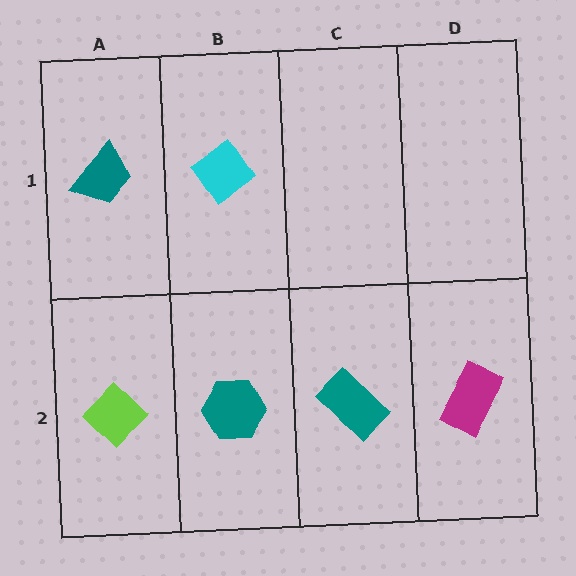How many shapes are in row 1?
2 shapes.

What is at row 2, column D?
A magenta rectangle.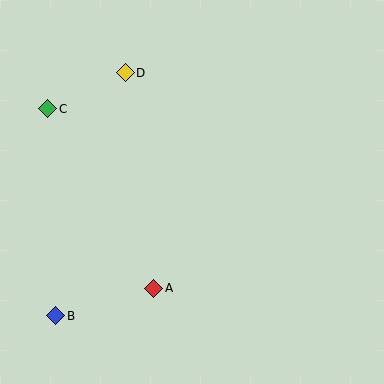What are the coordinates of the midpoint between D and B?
The midpoint between D and B is at (90, 194).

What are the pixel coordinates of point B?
Point B is at (56, 316).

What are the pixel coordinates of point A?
Point A is at (154, 288).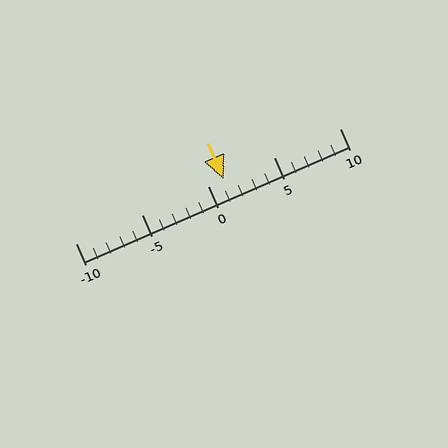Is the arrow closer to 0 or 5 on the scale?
The arrow is closer to 0.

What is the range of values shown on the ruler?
The ruler shows values from -10 to 10.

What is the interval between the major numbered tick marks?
The major tick marks are spaced 5 units apart.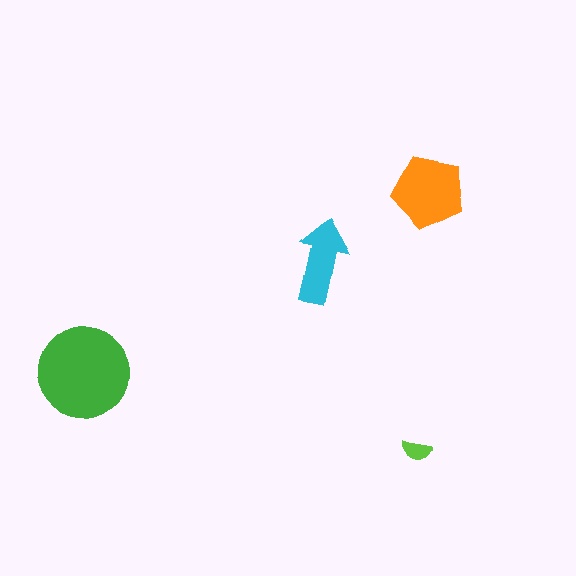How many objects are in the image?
There are 4 objects in the image.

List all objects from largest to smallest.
The green circle, the orange pentagon, the cyan arrow, the lime semicircle.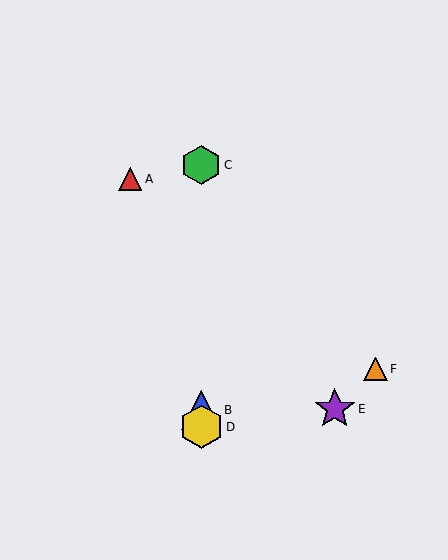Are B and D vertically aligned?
Yes, both are at x≈201.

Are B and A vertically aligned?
No, B is at x≈201 and A is at x≈130.